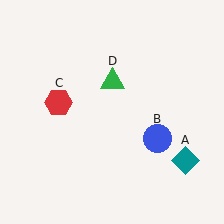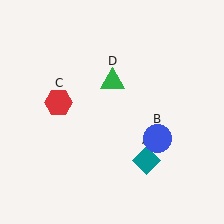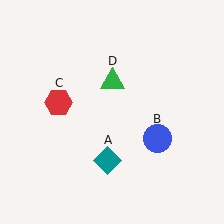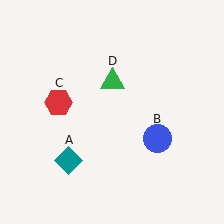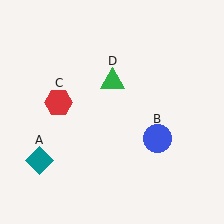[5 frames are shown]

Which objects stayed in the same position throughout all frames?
Blue circle (object B) and red hexagon (object C) and green triangle (object D) remained stationary.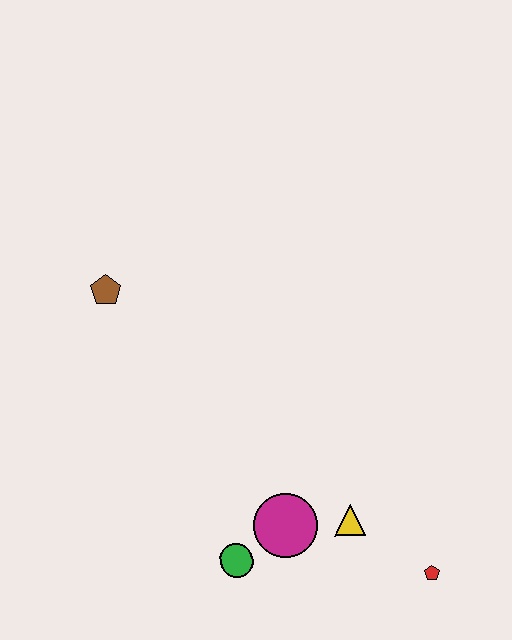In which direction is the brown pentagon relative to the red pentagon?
The brown pentagon is to the left of the red pentagon.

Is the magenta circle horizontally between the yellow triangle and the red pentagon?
No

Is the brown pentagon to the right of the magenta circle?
No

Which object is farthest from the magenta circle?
The brown pentagon is farthest from the magenta circle.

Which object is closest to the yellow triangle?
The magenta circle is closest to the yellow triangle.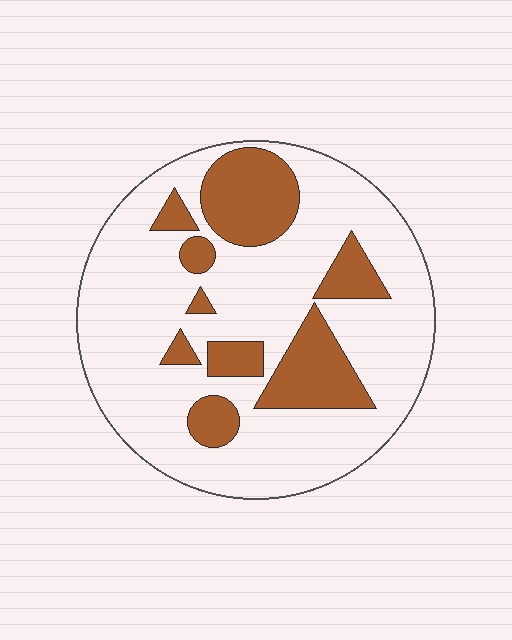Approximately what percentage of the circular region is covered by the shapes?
Approximately 25%.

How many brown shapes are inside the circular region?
9.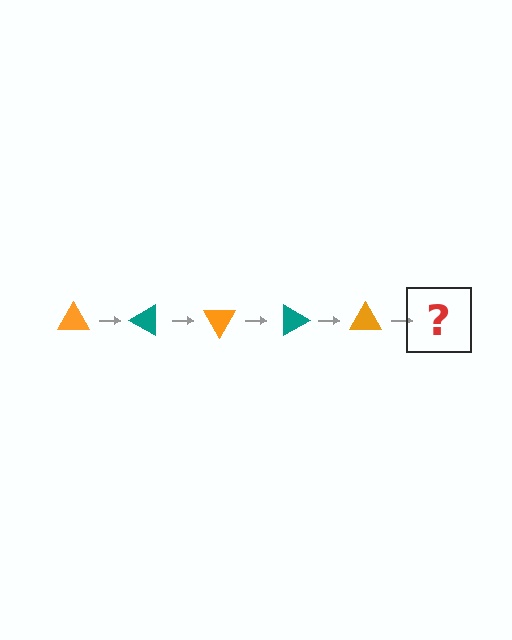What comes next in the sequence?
The next element should be a teal triangle, rotated 150 degrees from the start.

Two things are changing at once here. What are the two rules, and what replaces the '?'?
The two rules are that it rotates 30 degrees each step and the color cycles through orange and teal. The '?' should be a teal triangle, rotated 150 degrees from the start.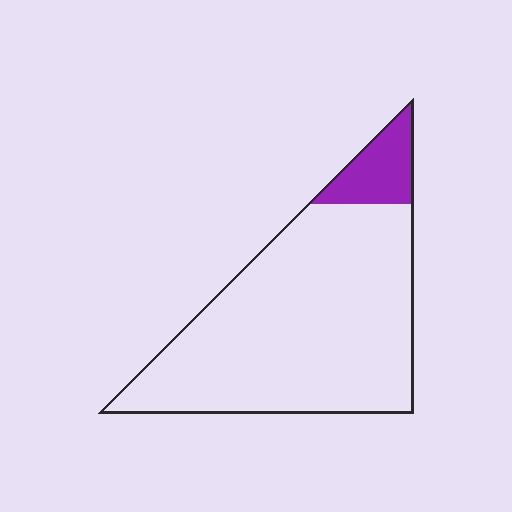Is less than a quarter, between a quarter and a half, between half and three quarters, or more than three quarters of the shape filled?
Less than a quarter.